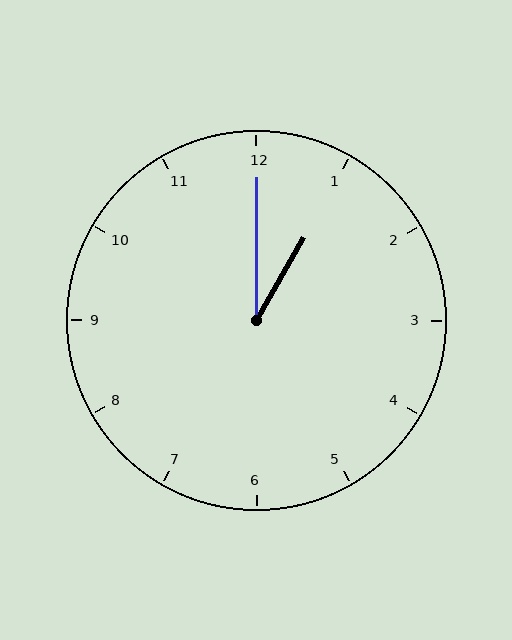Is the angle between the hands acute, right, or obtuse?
It is acute.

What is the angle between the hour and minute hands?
Approximately 30 degrees.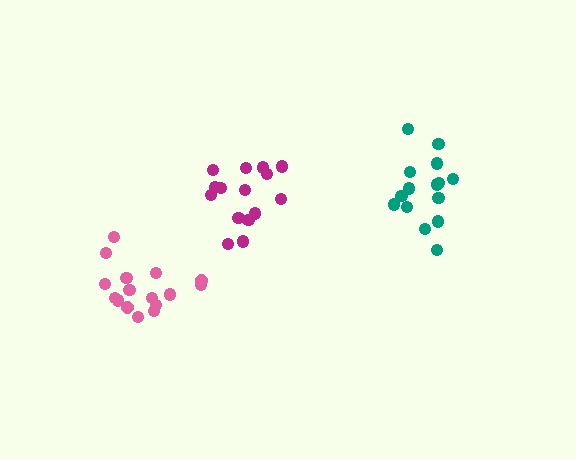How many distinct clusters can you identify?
There are 3 distinct clusters.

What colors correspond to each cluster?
The clusters are colored: magenta, teal, pink.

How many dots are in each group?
Group 1: 15 dots, Group 2: 15 dots, Group 3: 16 dots (46 total).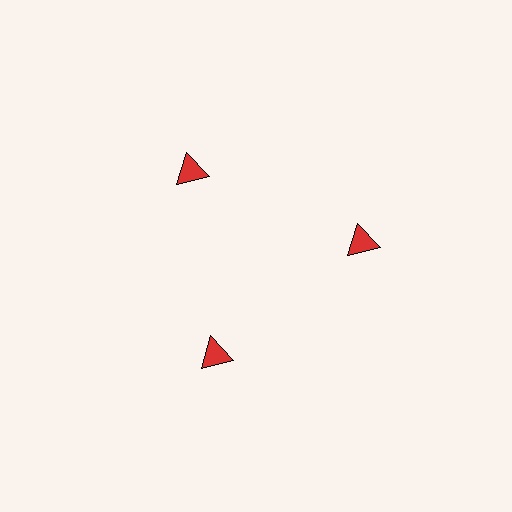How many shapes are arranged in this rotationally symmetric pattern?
There are 3 shapes, arranged in 3 groups of 1.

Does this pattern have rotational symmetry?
Yes, this pattern has 3-fold rotational symmetry. It looks the same after rotating 120 degrees around the center.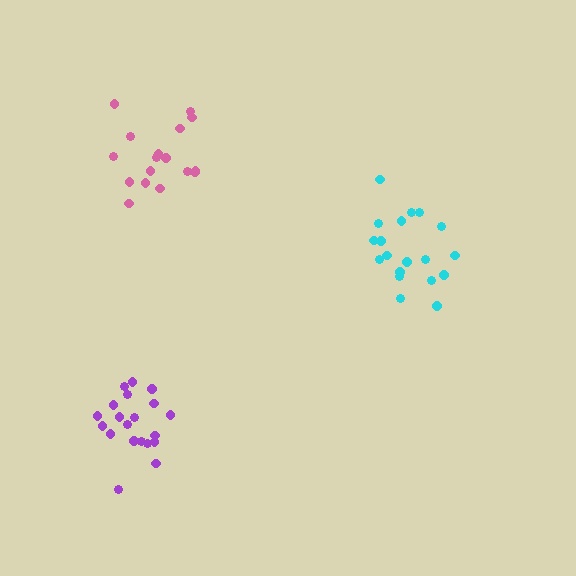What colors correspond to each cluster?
The clusters are colored: cyan, purple, pink.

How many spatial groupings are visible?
There are 3 spatial groupings.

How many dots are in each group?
Group 1: 19 dots, Group 2: 20 dots, Group 3: 17 dots (56 total).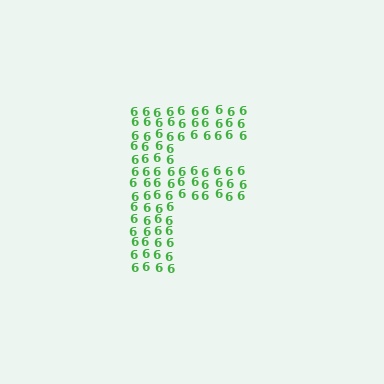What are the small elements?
The small elements are digit 6's.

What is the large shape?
The large shape is the letter F.